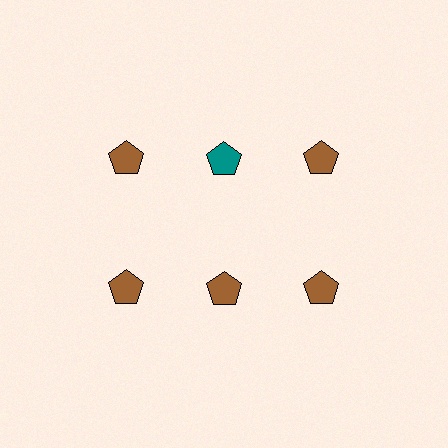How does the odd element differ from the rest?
It has a different color: teal instead of brown.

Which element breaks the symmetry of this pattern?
The teal pentagon in the top row, second from left column breaks the symmetry. All other shapes are brown pentagons.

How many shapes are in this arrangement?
There are 6 shapes arranged in a grid pattern.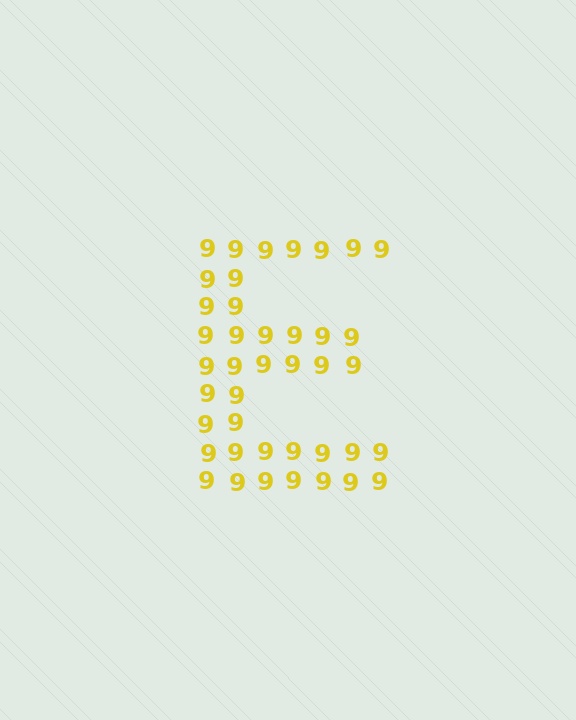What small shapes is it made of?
It is made of small digit 9's.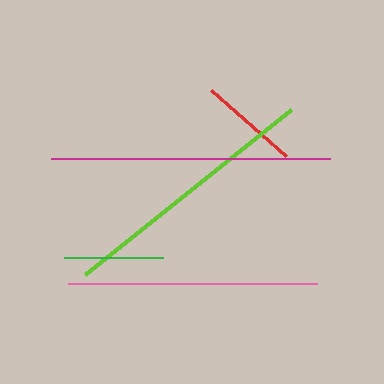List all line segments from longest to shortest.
From longest to shortest: magenta, lime, pink, red, green.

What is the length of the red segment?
The red segment is approximately 100 pixels long.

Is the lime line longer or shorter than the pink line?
The lime line is longer than the pink line.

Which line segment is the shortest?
The green line is the shortest at approximately 99 pixels.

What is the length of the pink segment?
The pink segment is approximately 249 pixels long.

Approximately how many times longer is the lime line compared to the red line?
The lime line is approximately 2.6 times the length of the red line.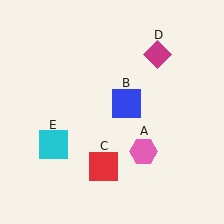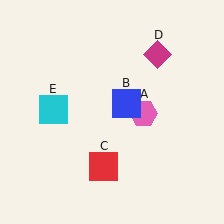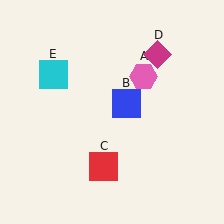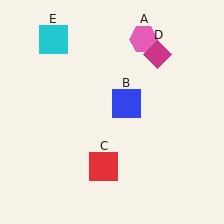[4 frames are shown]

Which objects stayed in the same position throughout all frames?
Blue square (object B) and red square (object C) and magenta diamond (object D) remained stationary.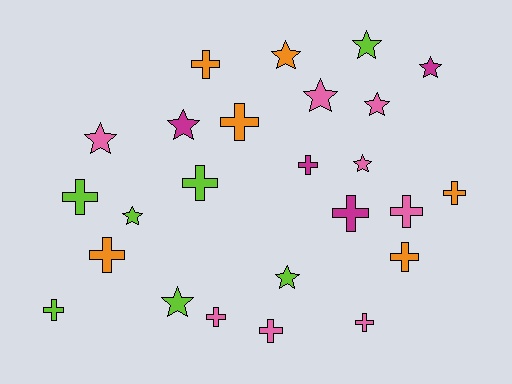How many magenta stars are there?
There are 2 magenta stars.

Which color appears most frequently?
Pink, with 8 objects.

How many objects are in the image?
There are 25 objects.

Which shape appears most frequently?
Cross, with 14 objects.